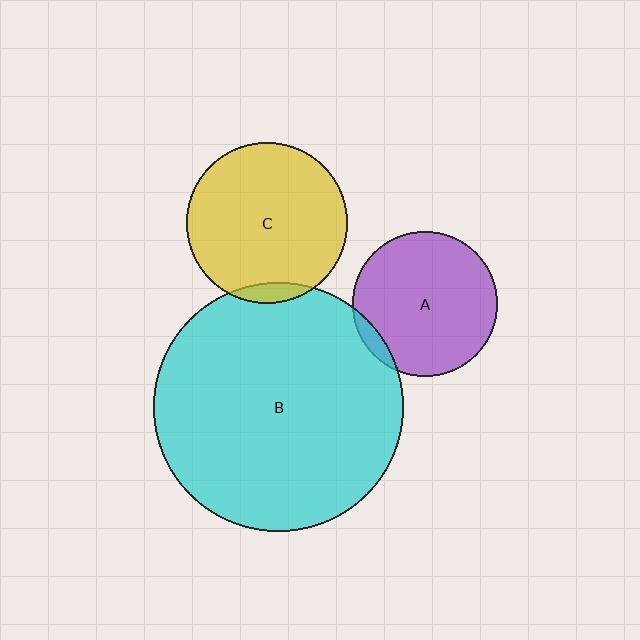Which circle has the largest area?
Circle B (cyan).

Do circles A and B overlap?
Yes.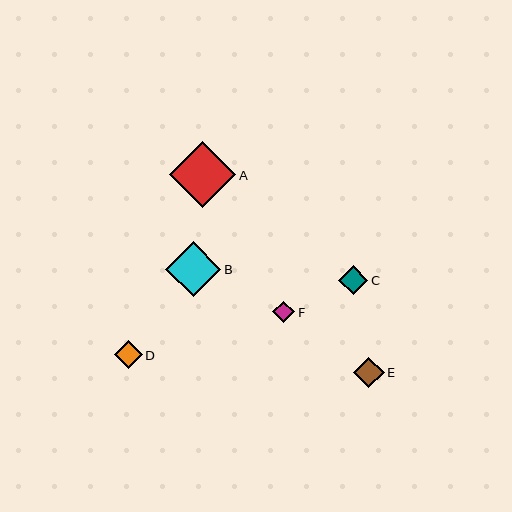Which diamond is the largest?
Diamond A is the largest with a size of approximately 66 pixels.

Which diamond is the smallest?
Diamond F is the smallest with a size of approximately 22 pixels.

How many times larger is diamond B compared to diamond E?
Diamond B is approximately 1.8 times the size of diamond E.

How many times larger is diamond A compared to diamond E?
Diamond A is approximately 2.2 times the size of diamond E.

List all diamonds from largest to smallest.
From largest to smallest: A, B, E, C, D, F.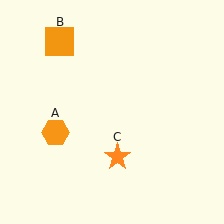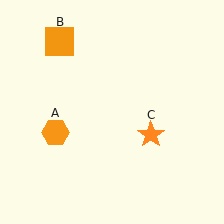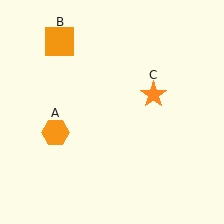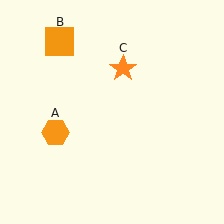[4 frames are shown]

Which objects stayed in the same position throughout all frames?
Orange hexagon (object A) and orange square (object B) remained stationary.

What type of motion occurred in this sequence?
The orange star (object C) rotated counterclockwise around the center of the scene.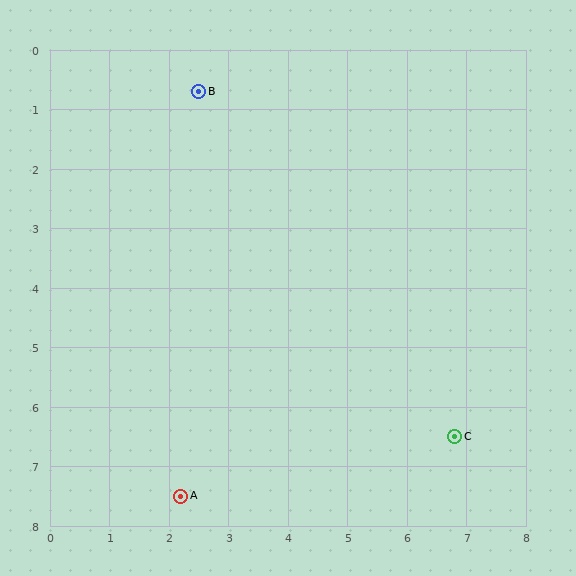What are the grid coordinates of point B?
Point B is at approximately (2.5, 0.7).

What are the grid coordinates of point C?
Point C is at approximately (6.8, 6.5).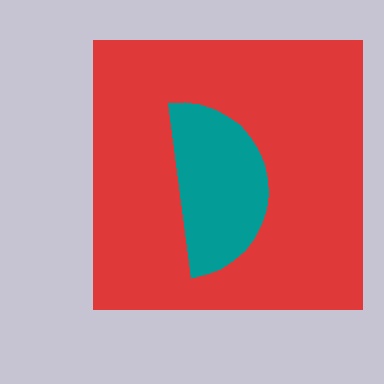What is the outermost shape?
The red square.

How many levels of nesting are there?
2.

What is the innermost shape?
The teal semicircle.